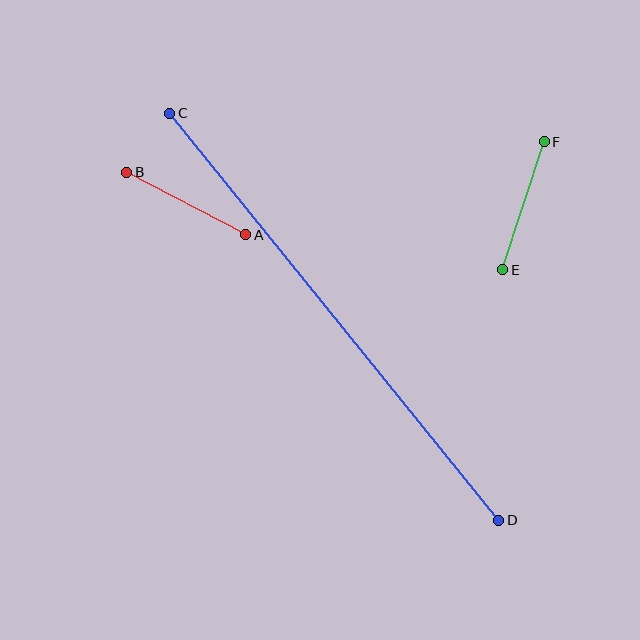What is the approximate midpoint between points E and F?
The midpoint is at approximately (524, 206) pixels.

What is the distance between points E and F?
The distance is approximately 134 pixels.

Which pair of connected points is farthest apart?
Points C and D are farthest apart.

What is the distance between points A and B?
The distance is approximately 134 pixels.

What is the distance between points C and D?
The distance is approximately 523 pixels.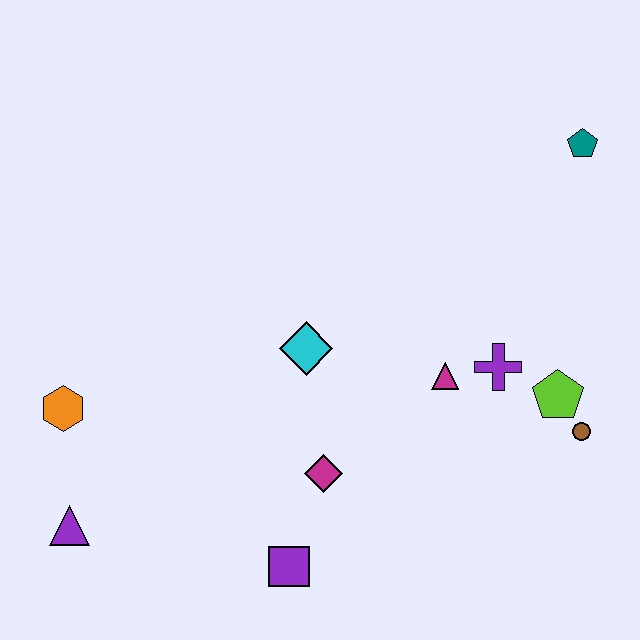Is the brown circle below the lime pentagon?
Yes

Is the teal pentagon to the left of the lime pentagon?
No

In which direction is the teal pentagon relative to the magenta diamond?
The teal pentagon is above the magenta diamond.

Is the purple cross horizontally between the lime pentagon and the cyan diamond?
Yes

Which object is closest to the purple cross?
The magenta triangle is closest to the purple cross.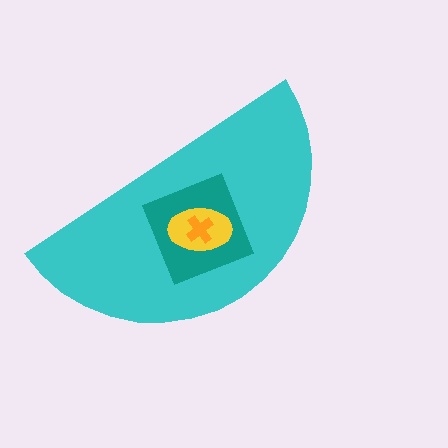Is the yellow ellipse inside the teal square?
Yes.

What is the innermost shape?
The orange cross.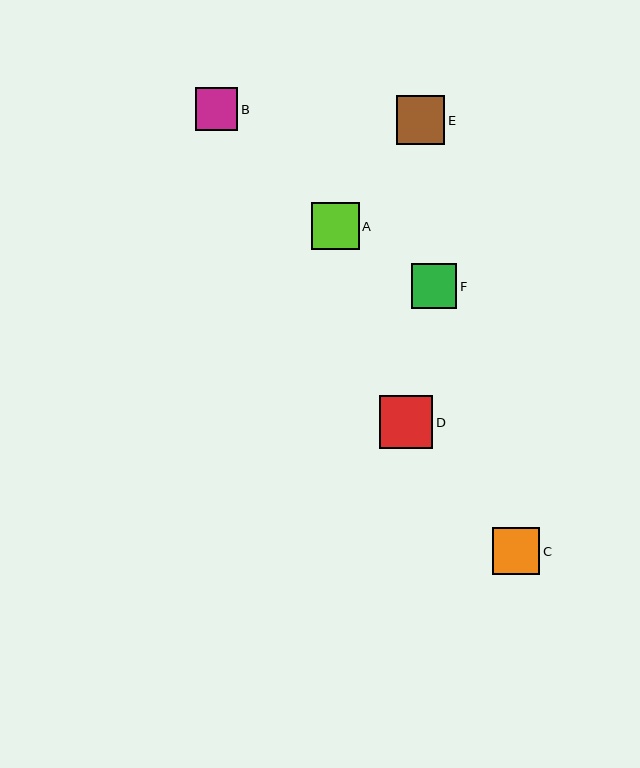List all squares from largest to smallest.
From largest to smallest: D, E, C, A, F, B.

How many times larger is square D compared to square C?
Square D is approximately 1.1 times the size of square C.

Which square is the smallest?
Square B is the smallest with a size of approximately 43 pixels.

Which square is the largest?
Square D is the largest with a size of approximately 53 pixels.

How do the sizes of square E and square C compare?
Square E and square C are approximately the same size.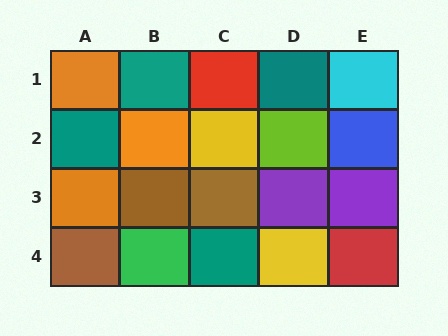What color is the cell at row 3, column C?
Brown.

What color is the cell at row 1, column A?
Orange.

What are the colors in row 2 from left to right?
Teal, orange, yellow, lime, blue.